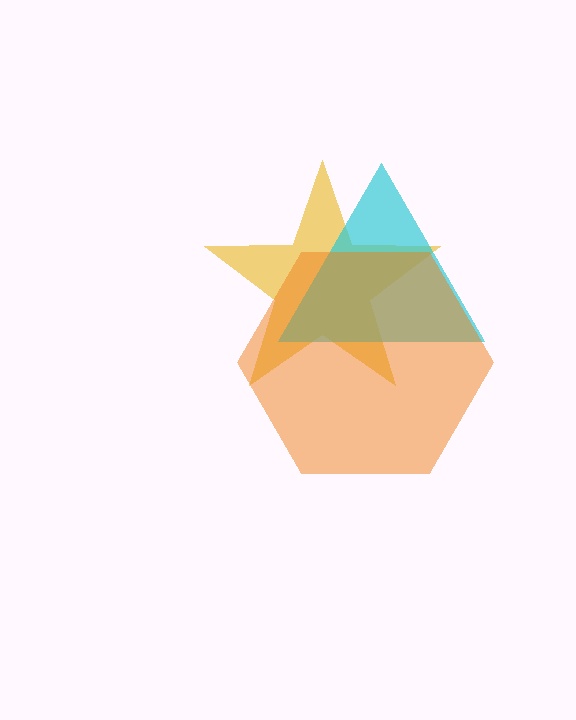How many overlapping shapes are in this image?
There are 3 overlapping shapes in the image.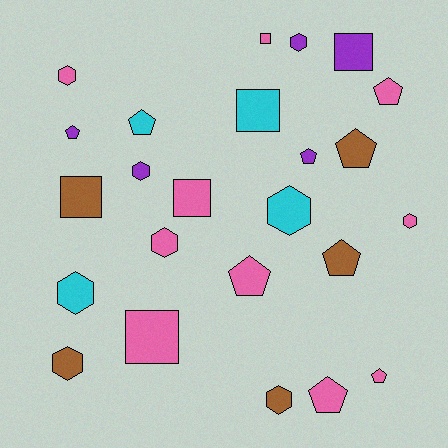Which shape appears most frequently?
Hexagon, with 9 objects.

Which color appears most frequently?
Pink, with 10 objects.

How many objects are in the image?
There are 24 objects.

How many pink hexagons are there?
There are 3 pink hexagons.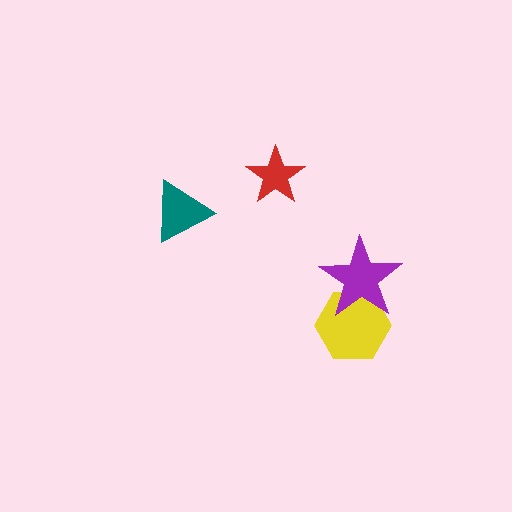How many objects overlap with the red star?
0 objects overlap with the red star.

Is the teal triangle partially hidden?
No, no other shape covers it.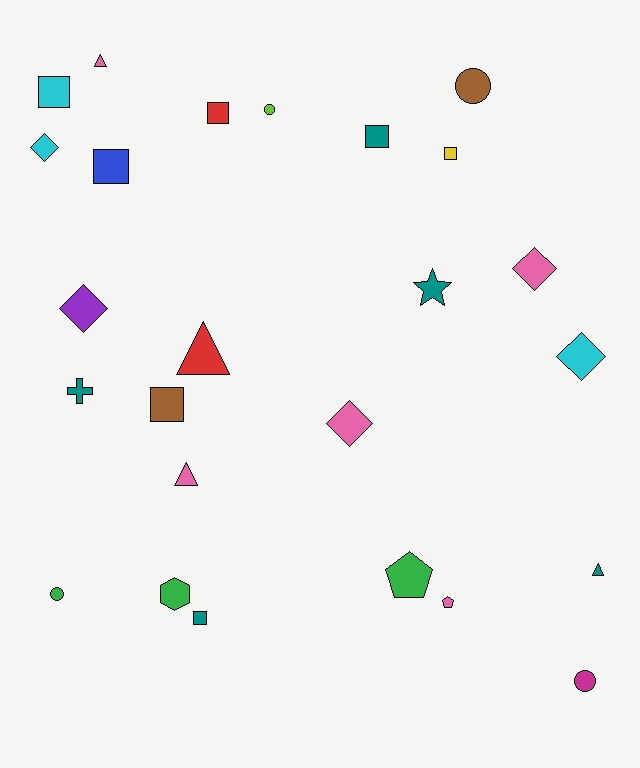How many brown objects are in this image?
There are 2 brown objects.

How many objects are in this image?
There are 25 objects.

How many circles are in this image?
There are 4 circles.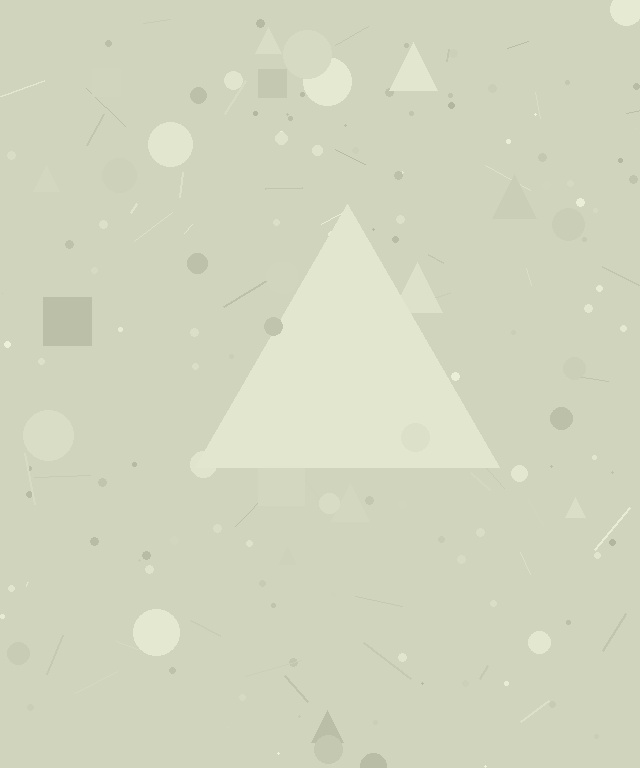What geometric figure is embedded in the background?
A triangle is embedded in the background.